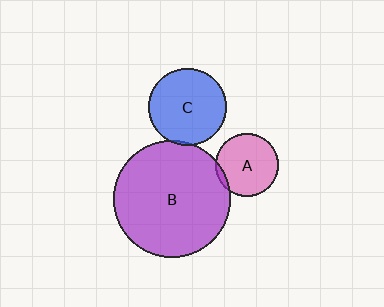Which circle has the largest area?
Circle B (purple).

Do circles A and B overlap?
Yes.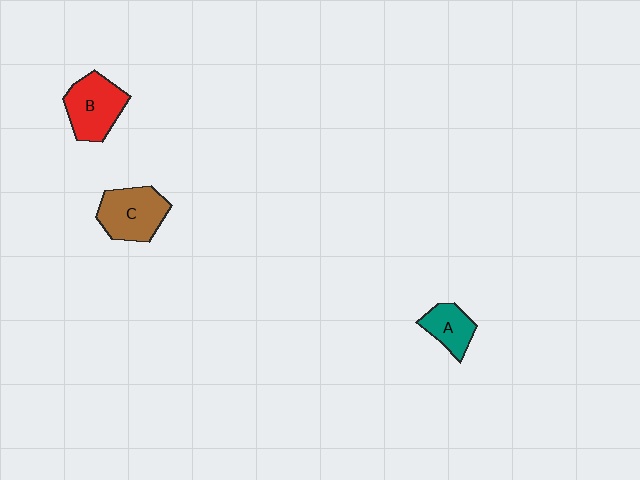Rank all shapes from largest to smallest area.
From largest to smallest: C (brown), B (red), A (teal).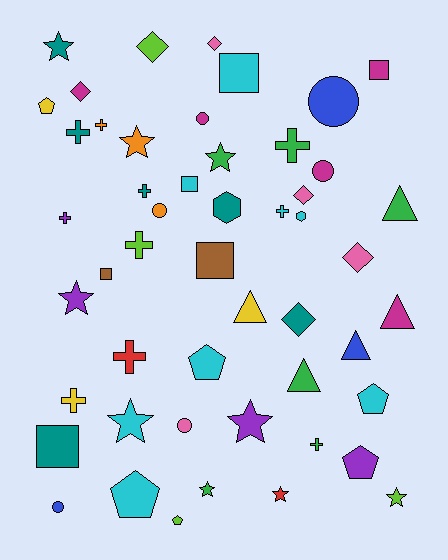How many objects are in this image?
There are 50 objects.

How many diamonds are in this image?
There are 6 diamonds.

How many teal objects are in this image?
There are 6 teal objects.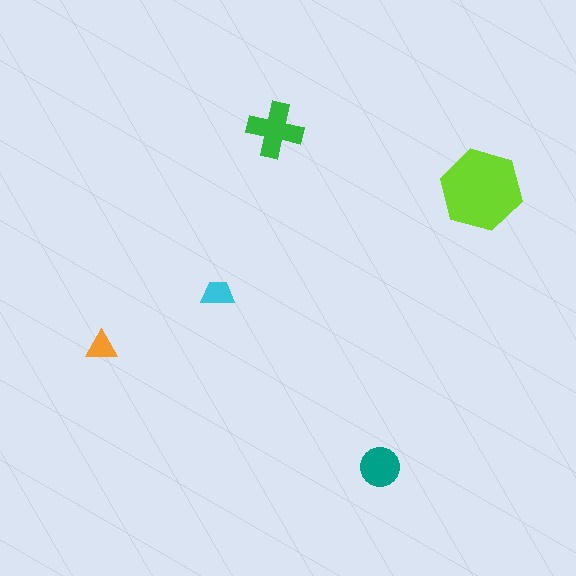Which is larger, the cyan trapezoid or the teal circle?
The teal circle.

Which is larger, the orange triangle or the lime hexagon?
The lime hexagon.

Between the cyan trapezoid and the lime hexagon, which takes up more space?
The lime hexagon.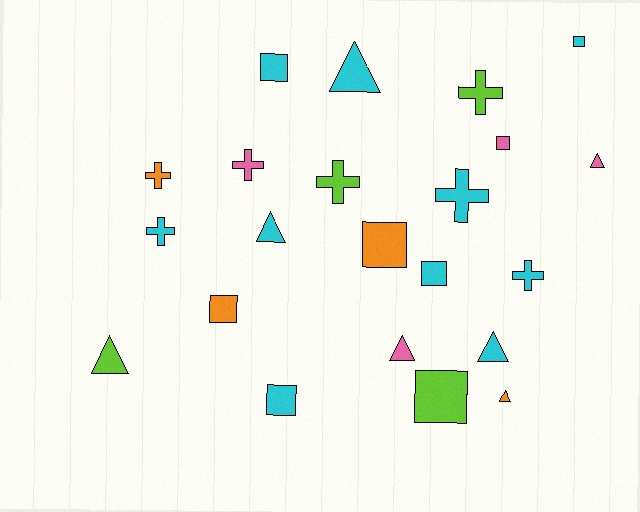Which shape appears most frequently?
Square, with 8 objects.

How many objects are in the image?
There are 22 objects.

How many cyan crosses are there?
There are 3 cyan crosses.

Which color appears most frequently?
Cyan, with 10 objects.